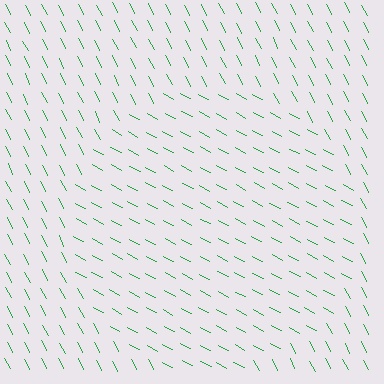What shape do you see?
I see a circle.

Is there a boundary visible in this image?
Yes, there is a texture boundary formed by a change in line orientation.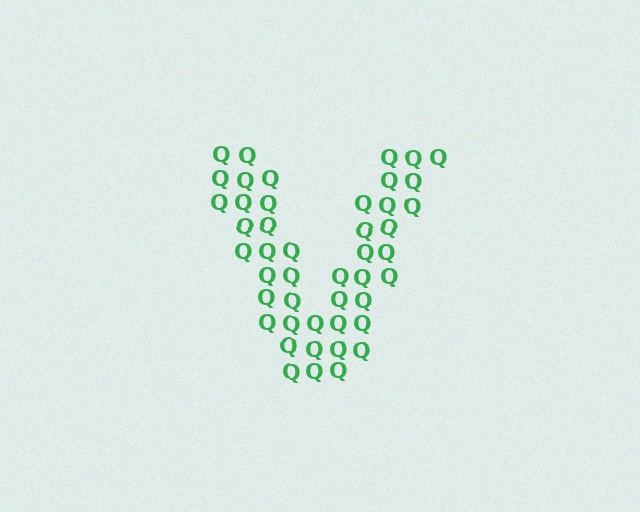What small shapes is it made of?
It is made of small letter Q's.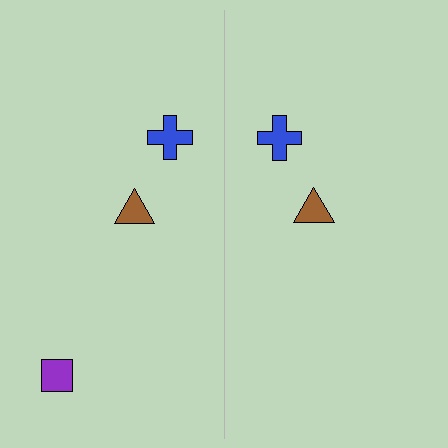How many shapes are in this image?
There are 5 shapes in this image.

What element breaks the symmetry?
A purple square is missing from the right side.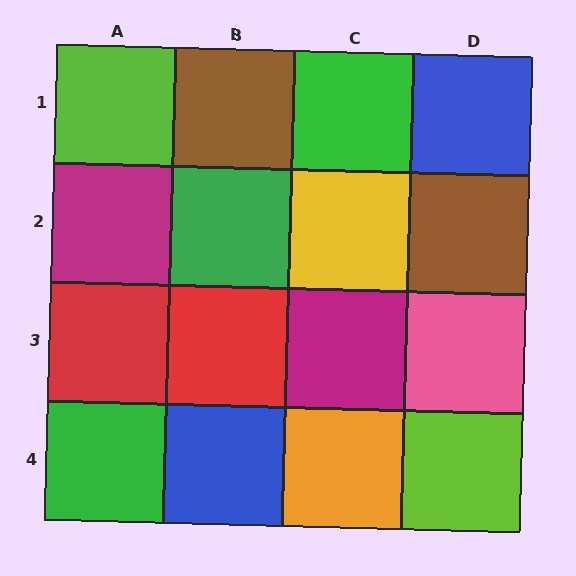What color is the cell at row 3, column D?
Pink.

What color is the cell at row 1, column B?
Brown.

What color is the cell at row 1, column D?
Blue.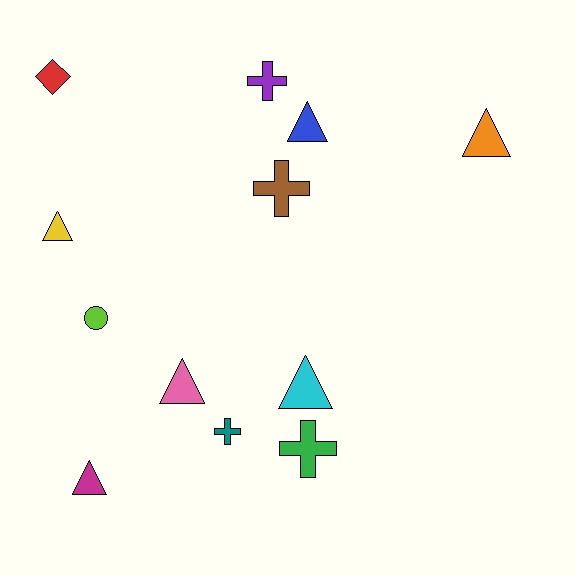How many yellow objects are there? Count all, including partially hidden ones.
There is 1 yellow object.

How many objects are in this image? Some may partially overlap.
There are 12 objects.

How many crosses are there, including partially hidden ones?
There are 4 crosses.